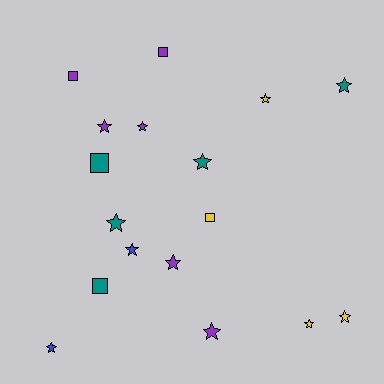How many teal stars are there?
There are 3 teal stars.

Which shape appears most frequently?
Star, with 12 objects.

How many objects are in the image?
There are 17 objects.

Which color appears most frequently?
Purple, with 6 objects.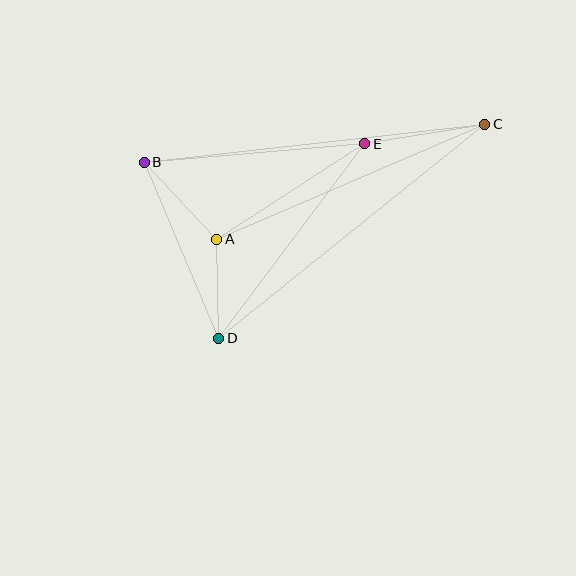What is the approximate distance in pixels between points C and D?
The distance between C and D is approximately 341 pixels.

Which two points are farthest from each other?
Points B and C are farthest from each other.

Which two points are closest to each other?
Points A and D are closest to each other.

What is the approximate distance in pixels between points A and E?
The distance between A and E is approximately 176 pixels.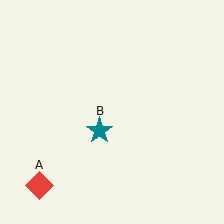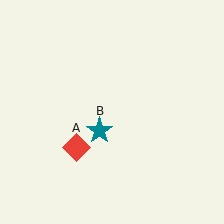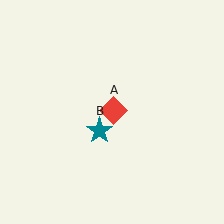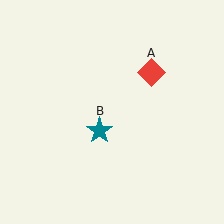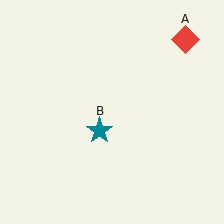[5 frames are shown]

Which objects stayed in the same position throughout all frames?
Teal star (object B) remained stationary.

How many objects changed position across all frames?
1 object changed position: red diamond (object A).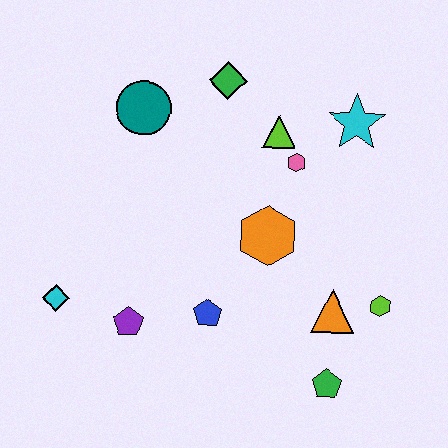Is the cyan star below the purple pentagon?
No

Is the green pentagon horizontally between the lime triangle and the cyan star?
Yes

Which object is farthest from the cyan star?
The cyan diamond is farthest from the cyan star.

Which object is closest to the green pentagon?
The orange triangle is closest to the green pentagon.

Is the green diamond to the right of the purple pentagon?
Yes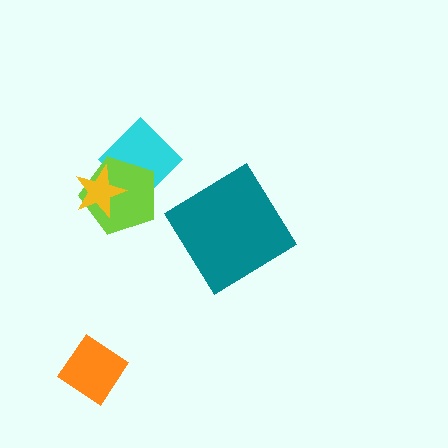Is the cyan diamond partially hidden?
Yes, it is partially covered by another shape.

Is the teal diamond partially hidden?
No, no other shape covers it.